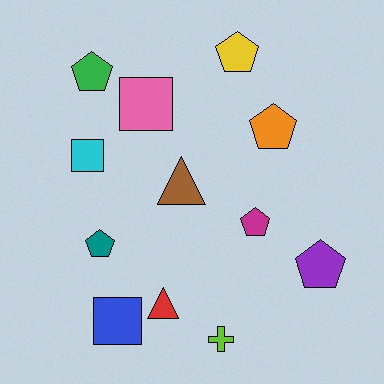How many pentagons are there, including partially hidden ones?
There are 6 pentagons.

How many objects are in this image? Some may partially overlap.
There are 12 objects.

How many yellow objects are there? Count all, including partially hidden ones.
There is 1 yellow object.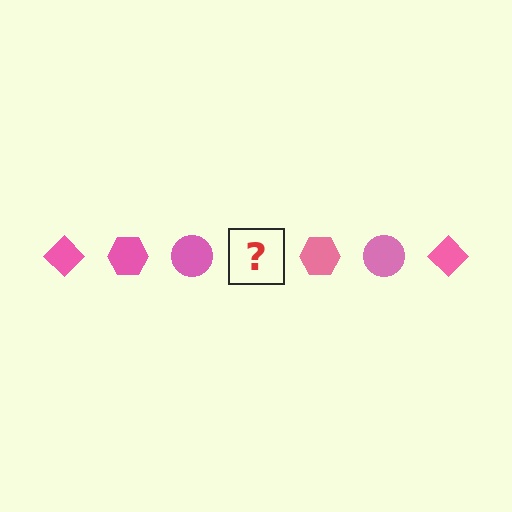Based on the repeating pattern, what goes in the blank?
The blank should be a pink diamond.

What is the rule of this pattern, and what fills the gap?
The rule is that the pattern cycles through diamond, hexagon, circle shapes in pink. The gap should be filled with a pink diamond.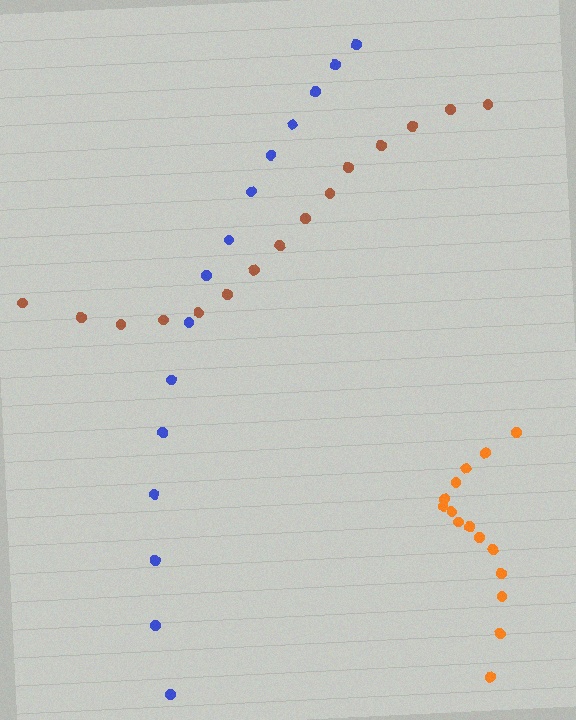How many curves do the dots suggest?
There are 3 distinct paths.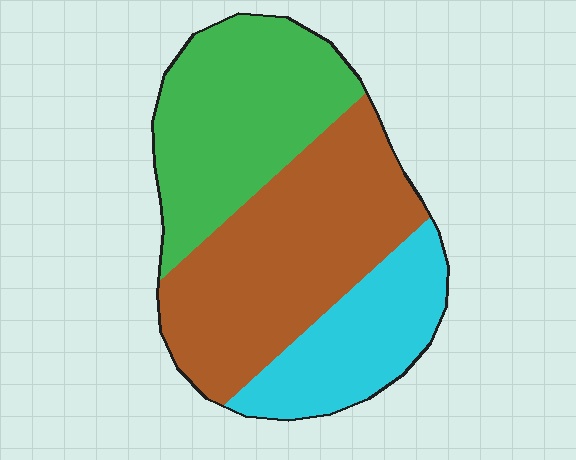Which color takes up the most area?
Brown, at roughly 45%.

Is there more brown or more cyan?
Brown.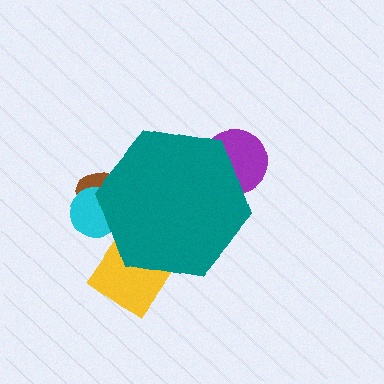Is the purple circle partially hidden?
Yes, the purple circle is partially hidden behind the teal hexagon.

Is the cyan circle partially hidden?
Yes, the cyan circle is partially hidden behind the teal hexagon.